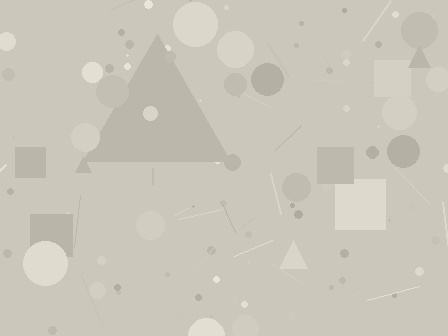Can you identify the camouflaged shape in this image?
The camouflaged shape is a triangle.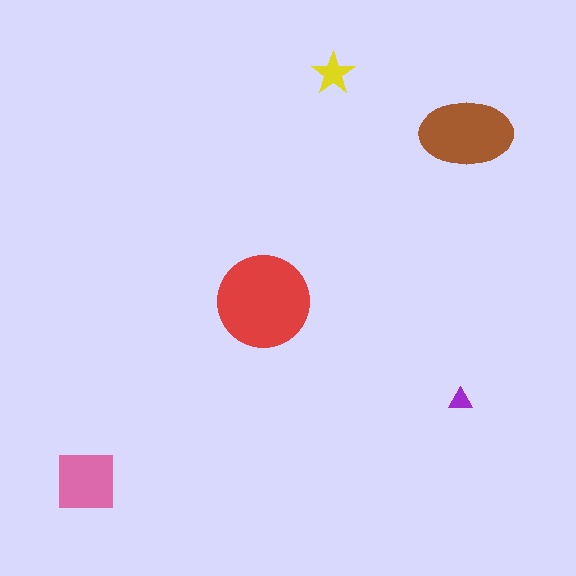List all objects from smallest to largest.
The purple triangle, the yellow star, the pink square, the brown ellipse, the red circle.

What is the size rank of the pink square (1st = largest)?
3rd.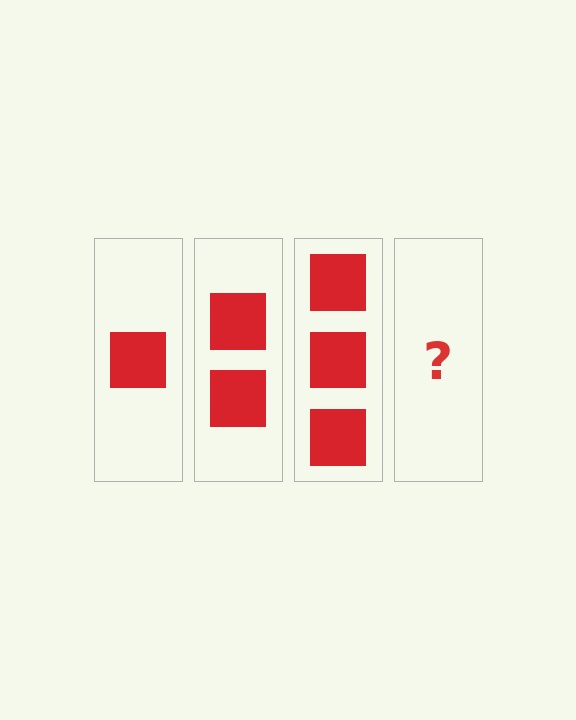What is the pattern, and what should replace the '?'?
The pattern is that each step adds one more square. The '?' should be 4 squares.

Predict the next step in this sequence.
The next step is 4 squares.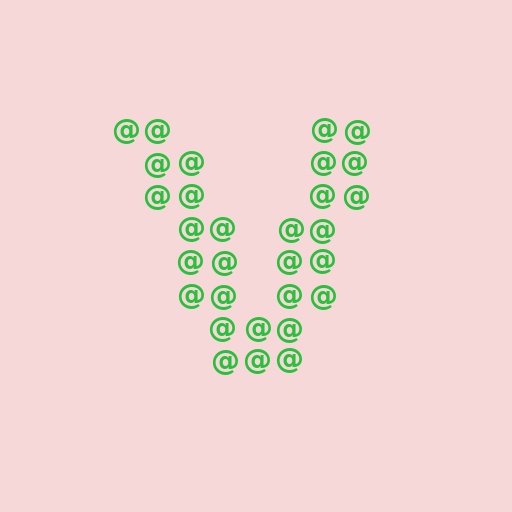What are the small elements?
The small elements are at signs.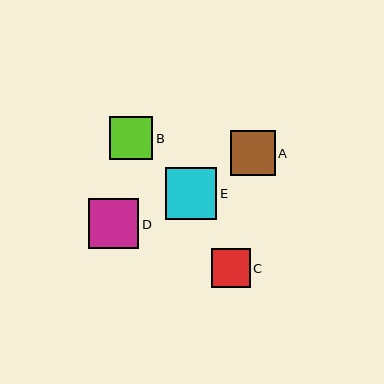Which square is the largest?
Square E is the largest with a size of approximately 52 pixels.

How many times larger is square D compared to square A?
Square D is approximately 1.1 times the size of square A.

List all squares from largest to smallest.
From largest to smallest: E, D, A, B, C.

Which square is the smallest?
Square C is the smallest with a size of approximately 39 pixels.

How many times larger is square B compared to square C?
Square B is approximately 1.1 times the size of square C.